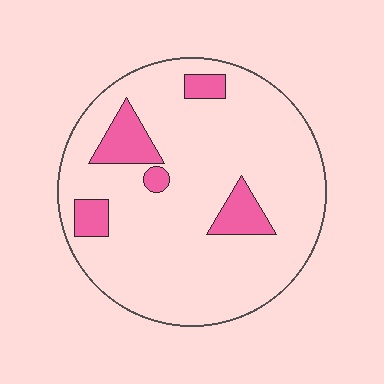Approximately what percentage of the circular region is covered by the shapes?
Approximately 15%.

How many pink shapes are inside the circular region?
5.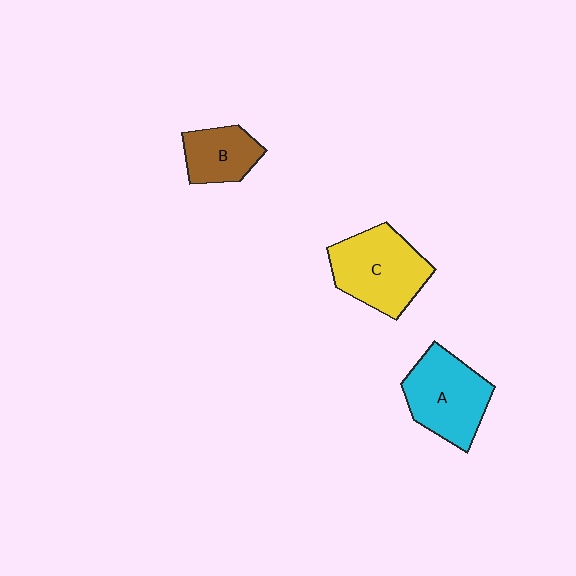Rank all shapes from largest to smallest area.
From largest to smallest: C (yellow), A (cyan), B (brown).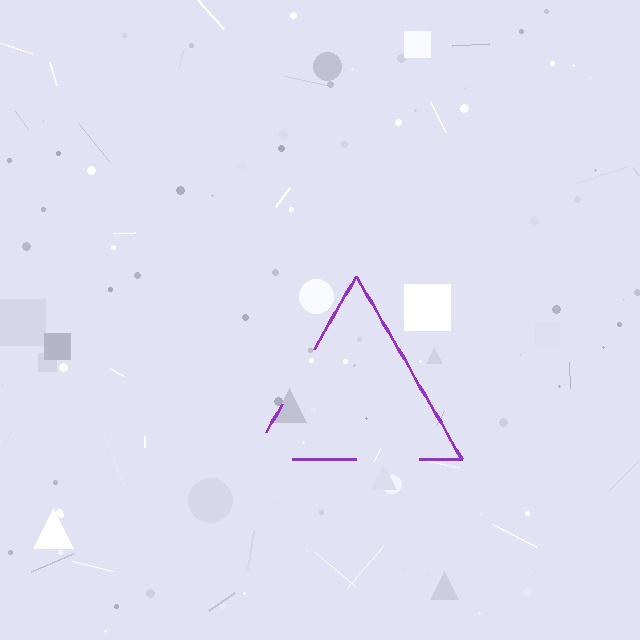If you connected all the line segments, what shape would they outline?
They would outline a triangle.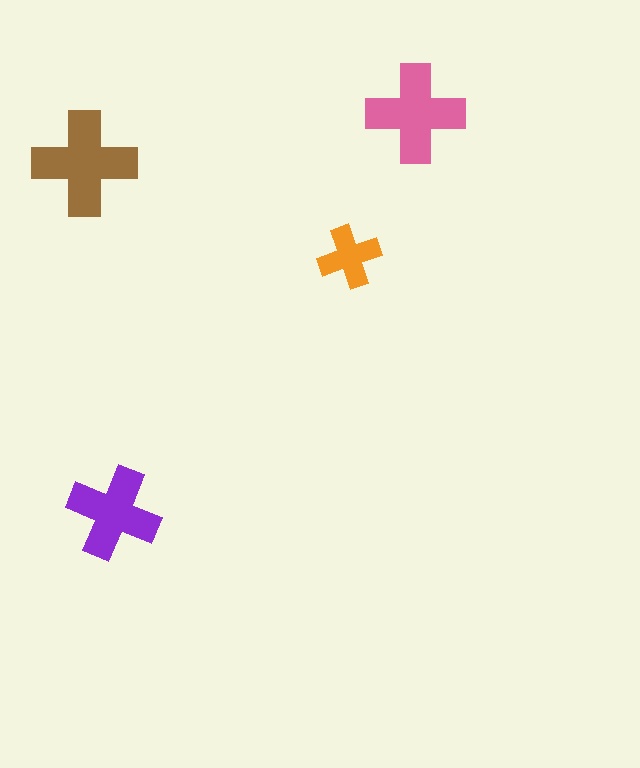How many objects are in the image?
There are 4 objects in the image.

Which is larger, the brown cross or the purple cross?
The brown one.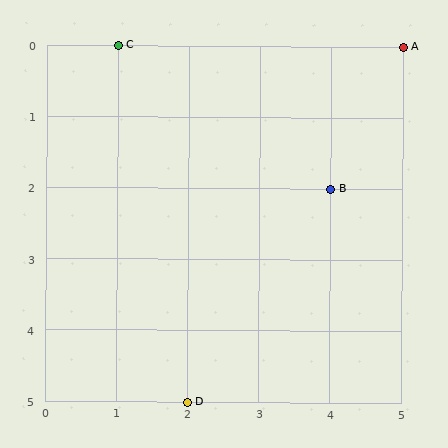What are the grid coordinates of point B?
Point B is at grid coordinates (4, 2).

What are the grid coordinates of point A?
Point A is at grid coordinates (5, 0).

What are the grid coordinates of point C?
Point C is at grid coordinates (1, 0).